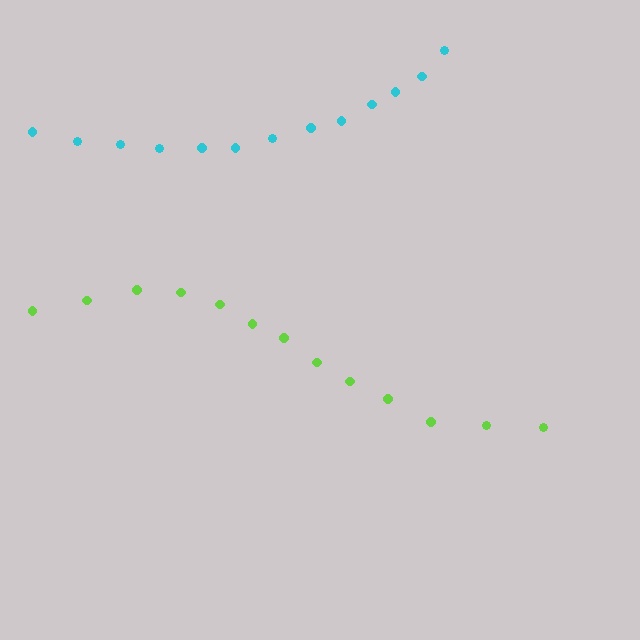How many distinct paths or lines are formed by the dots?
There are 2 distinct paths.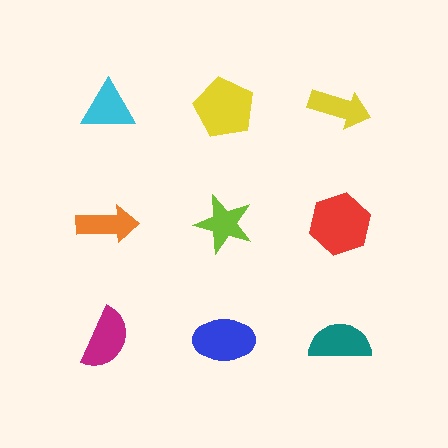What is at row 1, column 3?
A yellow arrow.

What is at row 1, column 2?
A yellow pentagon.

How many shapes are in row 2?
3 shapes.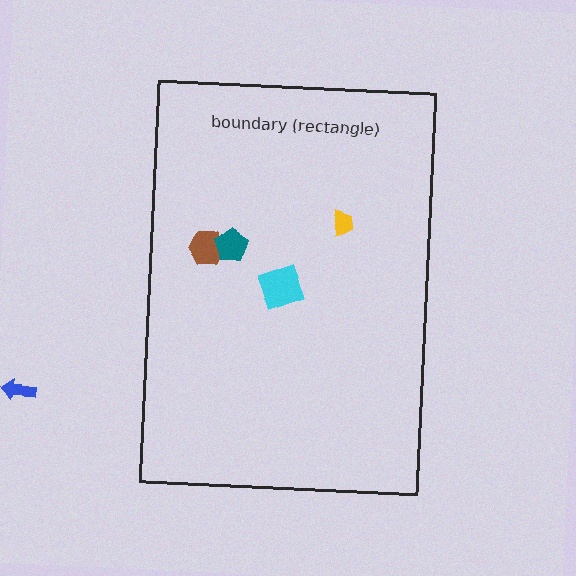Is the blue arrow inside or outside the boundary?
Outside.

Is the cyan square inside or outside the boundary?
Inside.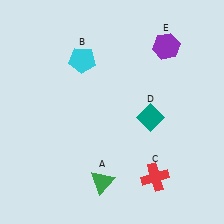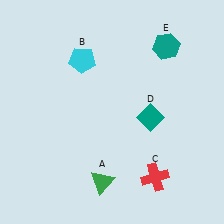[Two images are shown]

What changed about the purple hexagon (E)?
In Image 1, E is purple. In Image 2, it changed to teal.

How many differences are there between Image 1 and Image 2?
There is 1 difference between the two images.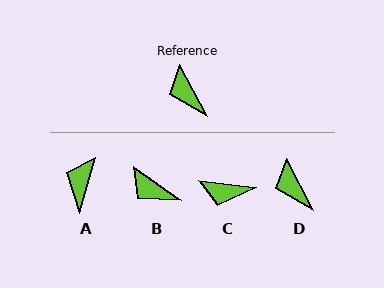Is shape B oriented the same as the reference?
No, it is off by about 26 degrees.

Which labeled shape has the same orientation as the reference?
D.